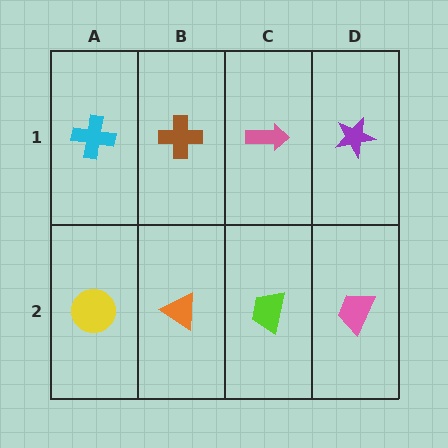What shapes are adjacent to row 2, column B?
A brown cross (row 1, column B), a yellow circle (row 2, column A), a lime trapezoid (row 2, column C).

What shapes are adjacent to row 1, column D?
A pink trapezoid (row 2, column D), a pink arrow (row 1, column C).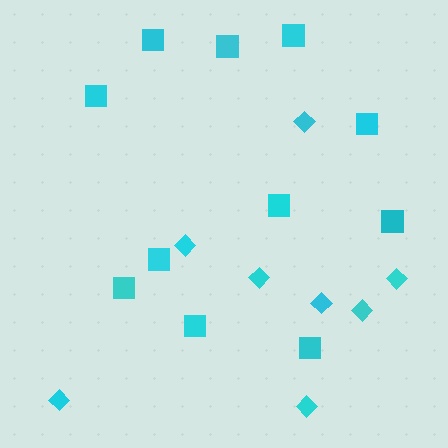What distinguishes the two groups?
There are 2 groups: one group of diamonds (8) and one group of squares (11).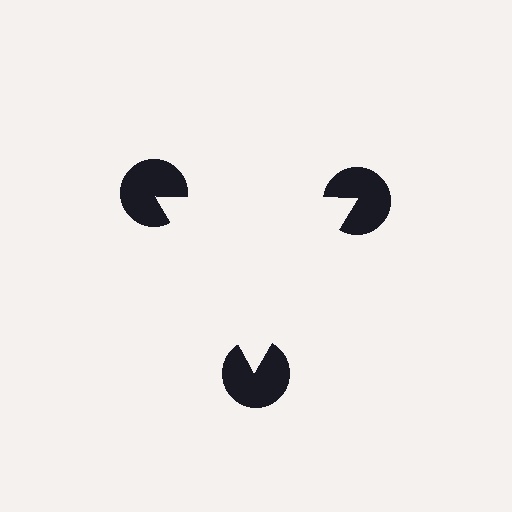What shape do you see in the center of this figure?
An illusory triangle — its edges are inferred from the aligned wedge cuts in the pac-man discs, not physically drawn.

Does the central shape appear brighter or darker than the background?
It typically appears slightly brighter than the background, even though no actual brightness change is drawn.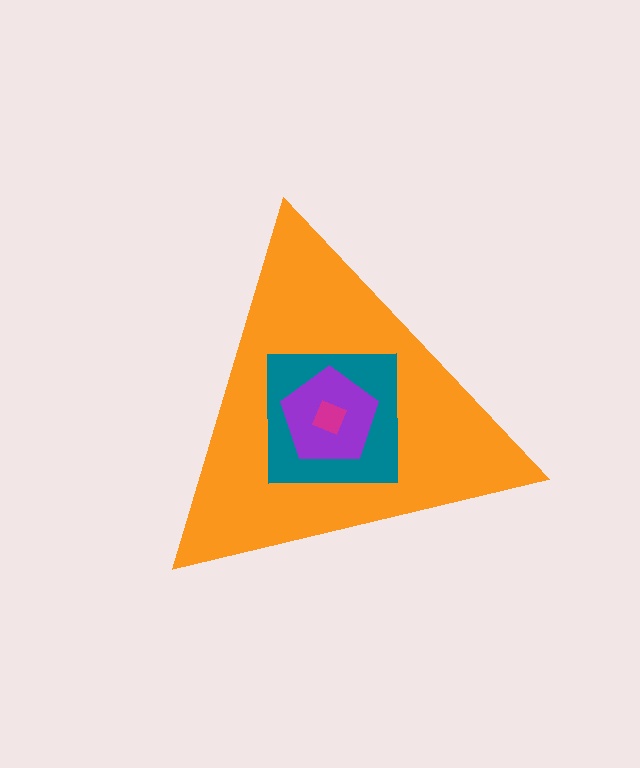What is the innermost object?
The magenta square.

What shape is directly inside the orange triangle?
The teal square.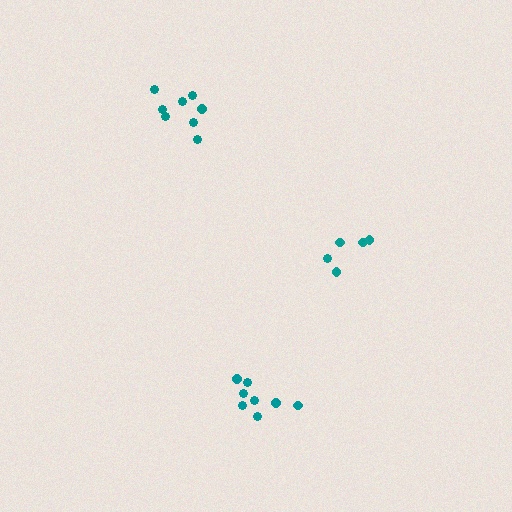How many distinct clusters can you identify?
There are 3 distinct clusters.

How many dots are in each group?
Group 1: 8 dots, Group 2: 5 dots, Group 3: 8 dots (21 total).